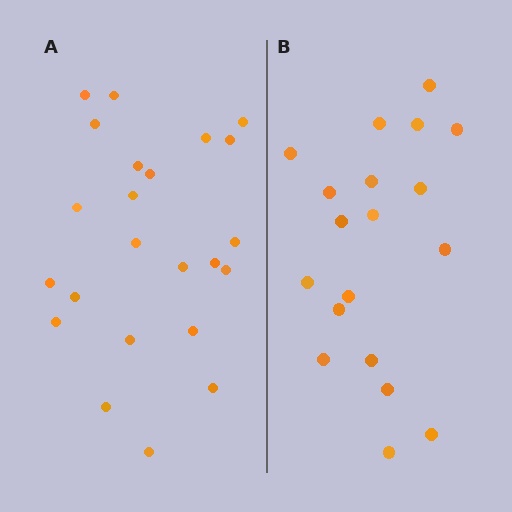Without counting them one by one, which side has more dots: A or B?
Region A (the left region) has more dots.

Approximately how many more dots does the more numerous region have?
Region A has about 4 more dots than region B.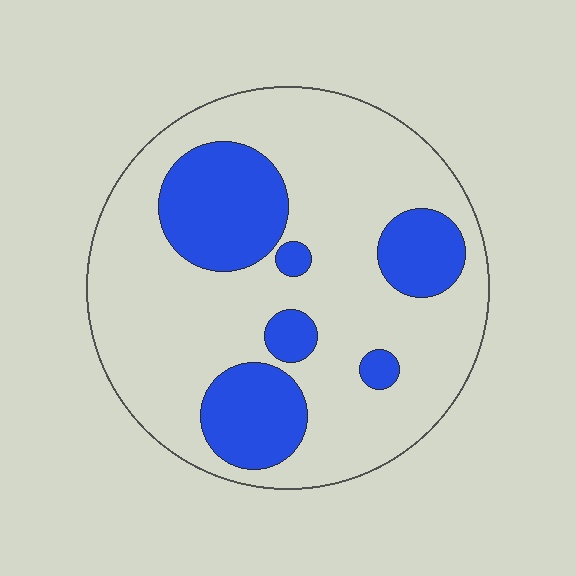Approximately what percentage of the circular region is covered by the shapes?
Approximately 25%.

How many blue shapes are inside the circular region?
6.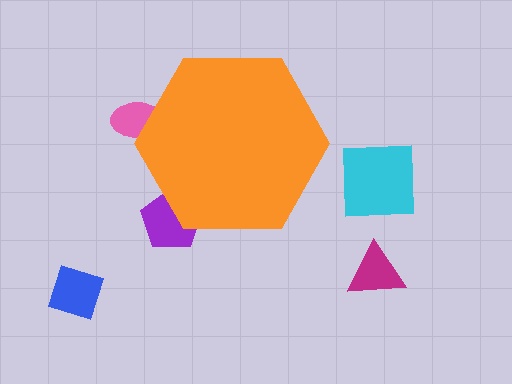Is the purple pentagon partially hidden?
Yes, the purple pentagon is partially hidden behind the orange hexagon.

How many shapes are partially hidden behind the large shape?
2 shapes are partially hidden.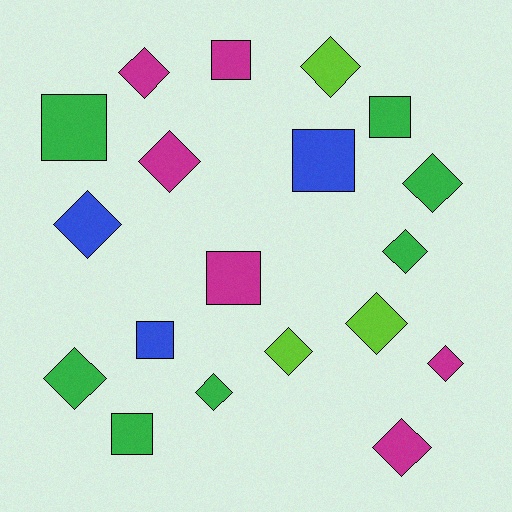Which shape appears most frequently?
Diamond, with 12 objects.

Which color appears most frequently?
Green, with 7 objects.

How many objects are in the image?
There are 19 objects.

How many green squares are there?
There are 3 green squares.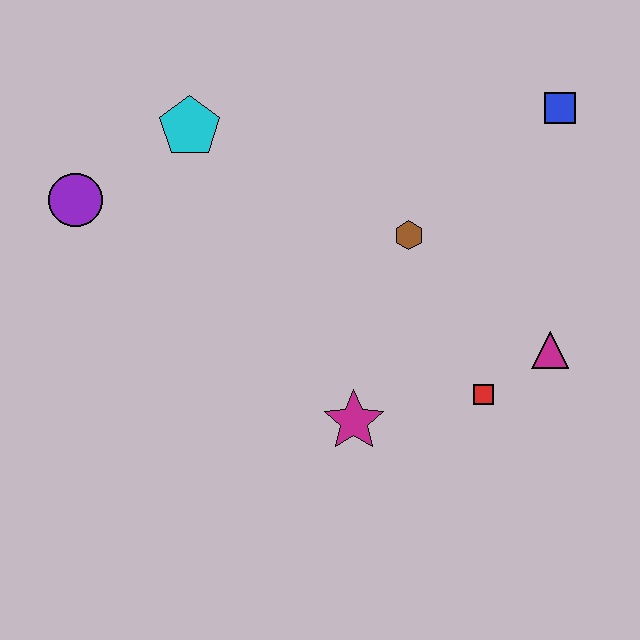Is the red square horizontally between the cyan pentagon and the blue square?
Yes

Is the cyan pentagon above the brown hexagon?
Yes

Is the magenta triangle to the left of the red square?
No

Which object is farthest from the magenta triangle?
The purple circle is farthest from the magenta triangle.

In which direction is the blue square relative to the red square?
The blue square is above the red square.